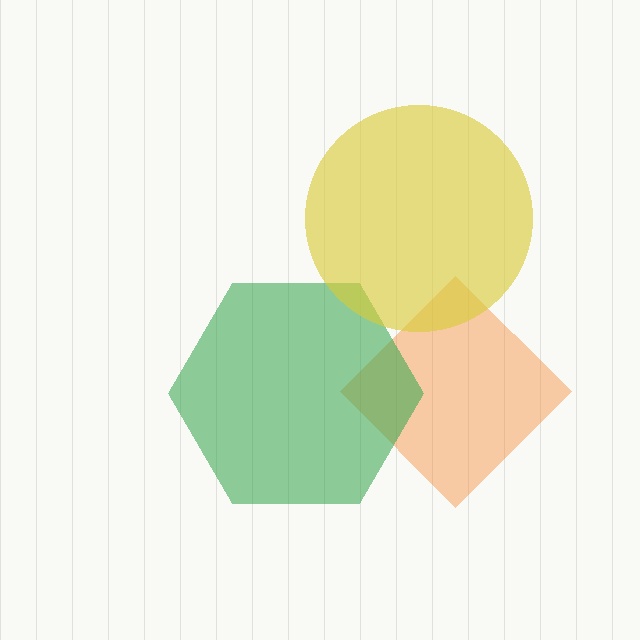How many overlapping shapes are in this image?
There are 3 overlapping shapes in the image.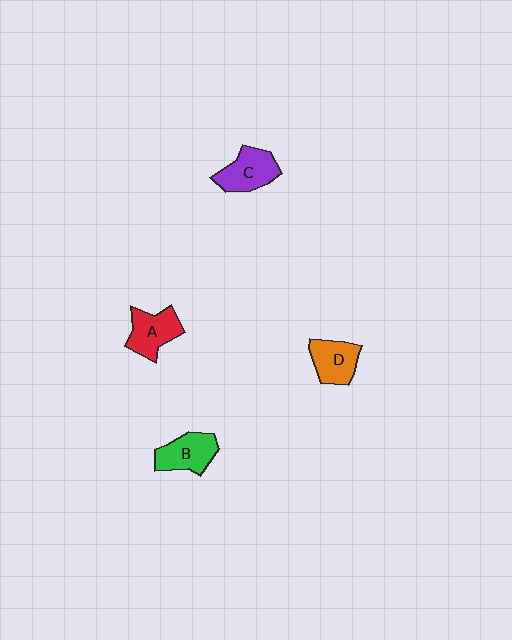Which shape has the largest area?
Shape C (purple).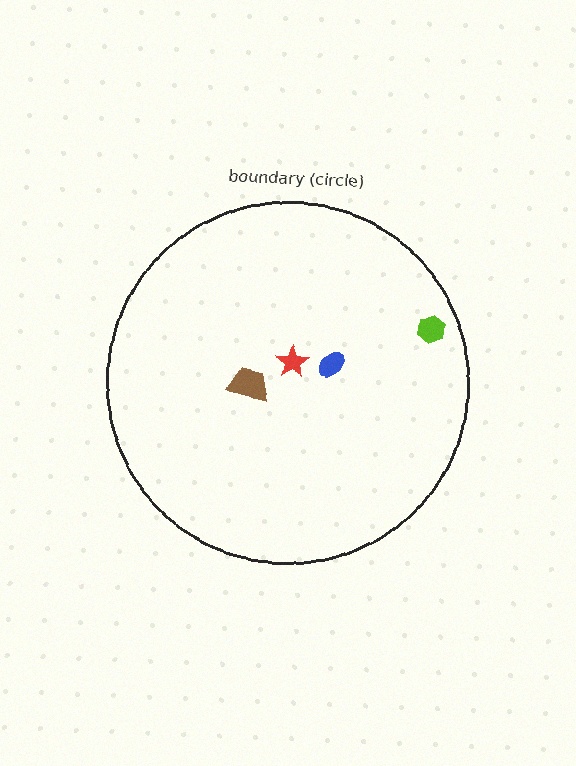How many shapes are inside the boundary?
4 inside, 0 outside.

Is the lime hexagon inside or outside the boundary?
Inside.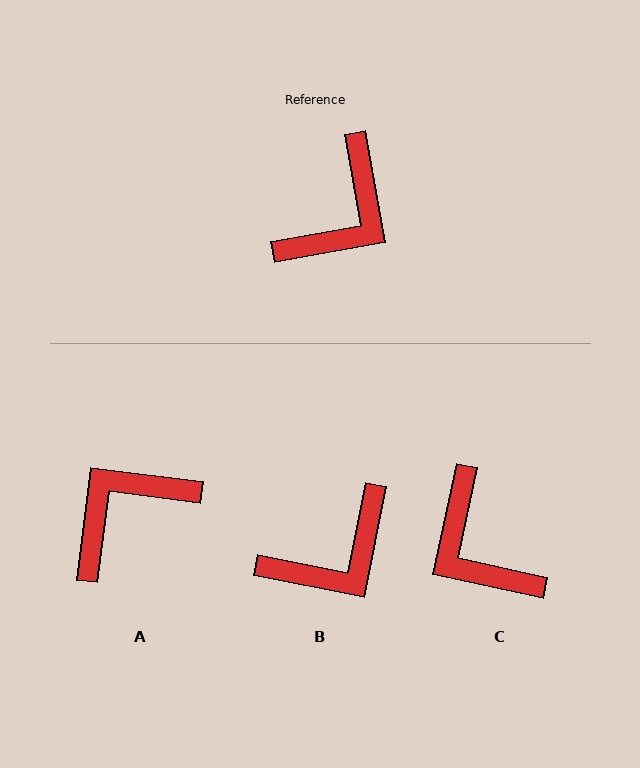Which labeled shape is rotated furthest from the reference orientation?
A, about 163 degrees away.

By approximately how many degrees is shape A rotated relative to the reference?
Approximately 163 degrees counter-clockwise.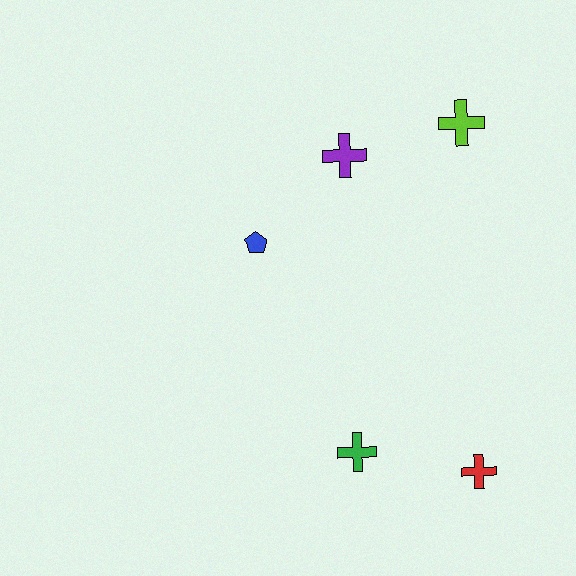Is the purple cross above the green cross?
Yes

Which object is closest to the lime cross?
The purple cross is closest to the lime cross.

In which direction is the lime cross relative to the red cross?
The lime cross is above the red cross.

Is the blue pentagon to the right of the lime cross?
No